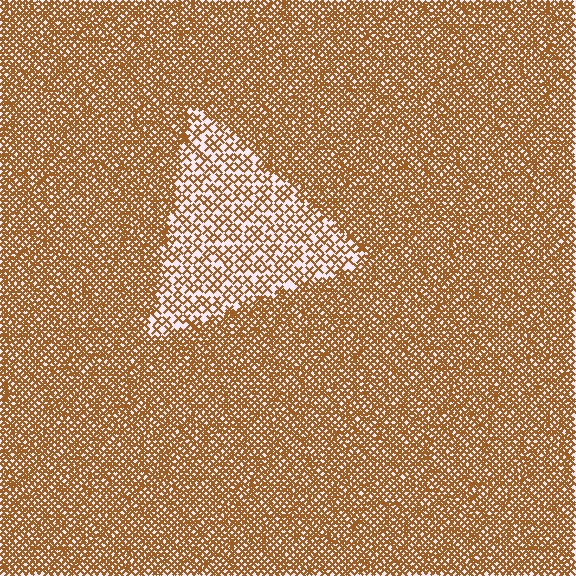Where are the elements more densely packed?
The elements are more densely packed outside the triangle boundary.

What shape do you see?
I see a triangle.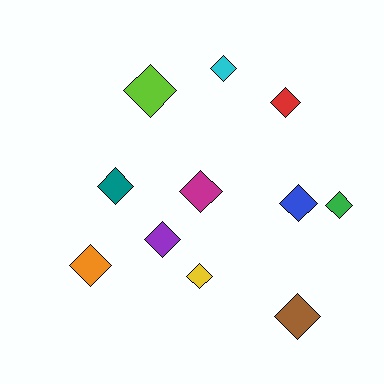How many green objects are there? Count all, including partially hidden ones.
There is 1 green object.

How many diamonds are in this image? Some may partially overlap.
There are 11 diamonds.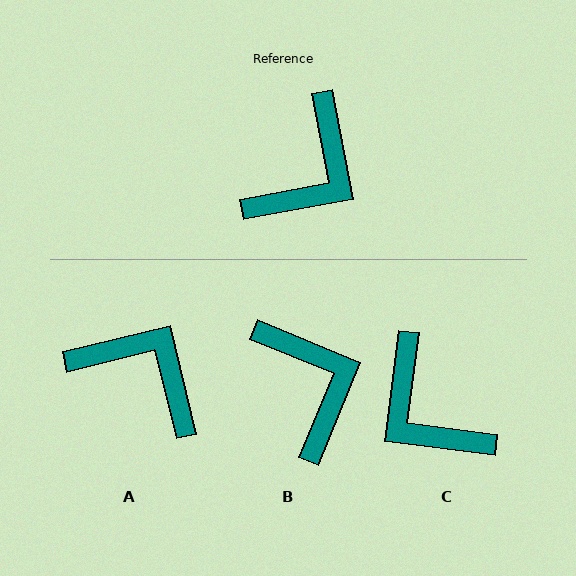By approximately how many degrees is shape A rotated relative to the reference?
Approximately 93 degrees counter-clockwise.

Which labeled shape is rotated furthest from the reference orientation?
C, about 108 degrees away.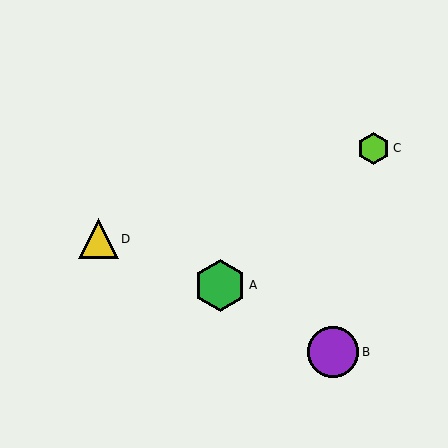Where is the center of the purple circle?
The center of the purple circle is at (333, 352).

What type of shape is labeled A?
Shape A is a green hexagon.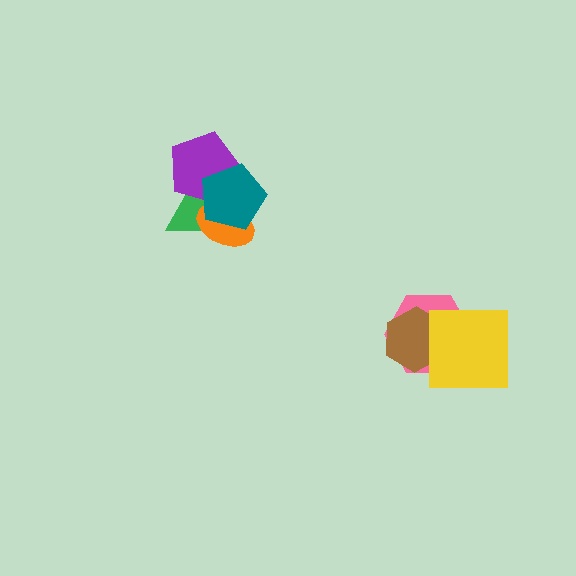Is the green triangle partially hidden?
Yes, it is partially covered by another shape.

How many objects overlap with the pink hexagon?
2 objects overlap with the pink hexagon.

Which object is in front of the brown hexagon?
The yellow square is in front of the brown hexagon.